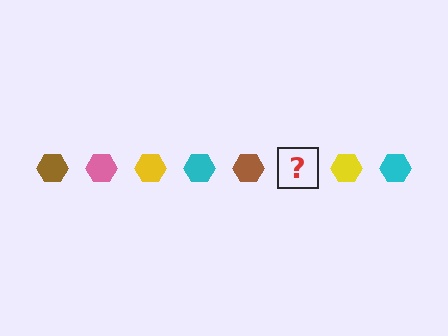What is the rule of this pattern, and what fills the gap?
The rule is that the pattern cycles through brown, pink, yellow, cyan hexagons. The gap should be filled with a pink hexagon.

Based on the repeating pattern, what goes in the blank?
The blank should be a pink hexagon.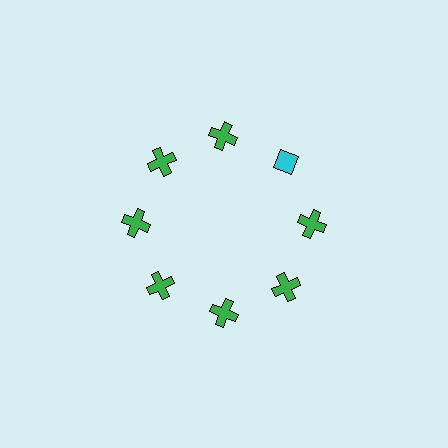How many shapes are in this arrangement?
There are 8 shapes arranged in a ring pattern.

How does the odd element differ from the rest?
It differs in both color (cyan instead of green) and shape (diamond instead of cross).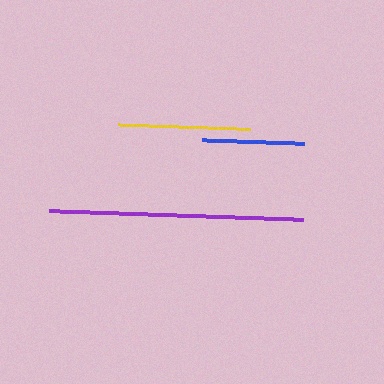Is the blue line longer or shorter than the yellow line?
The yellow line is longer than the blue line.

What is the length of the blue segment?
The blue segment is approximately 101 pixels long.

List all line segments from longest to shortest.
From longest to shortest: purple, yellow, blue.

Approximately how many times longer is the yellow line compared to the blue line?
The yellow line is approximately 1.3 times the length of the blue line.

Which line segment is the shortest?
The blue line is the shortest at approximately 101 pixels.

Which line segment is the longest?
The purple line is the longest at approximately 255 pixels.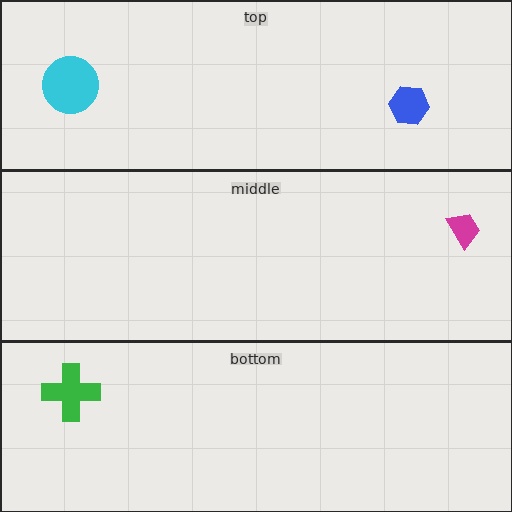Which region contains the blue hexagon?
The top region.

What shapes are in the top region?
The blue hexagon, the cyan circle.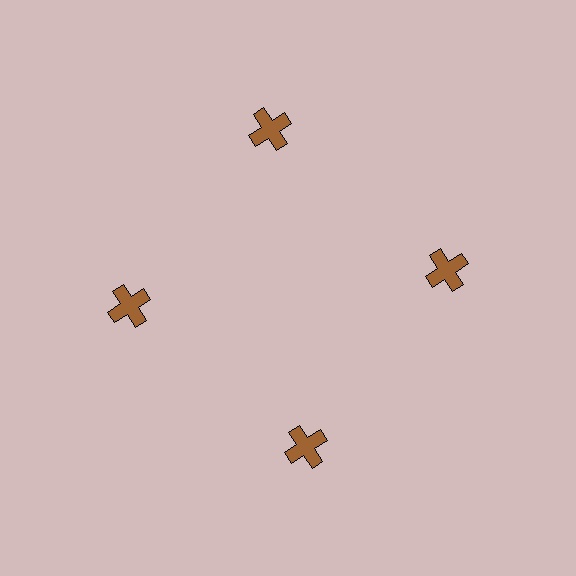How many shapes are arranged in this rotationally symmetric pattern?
There are 4 shapes, arranged in 4 groups of 1.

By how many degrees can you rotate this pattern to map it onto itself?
The pattern maps onto itself every 90 degrees of rotation.